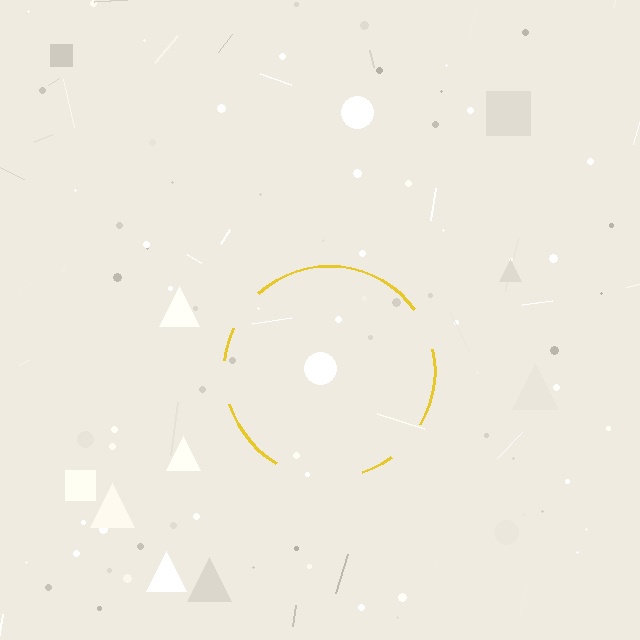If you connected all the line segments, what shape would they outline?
They would outline a circle.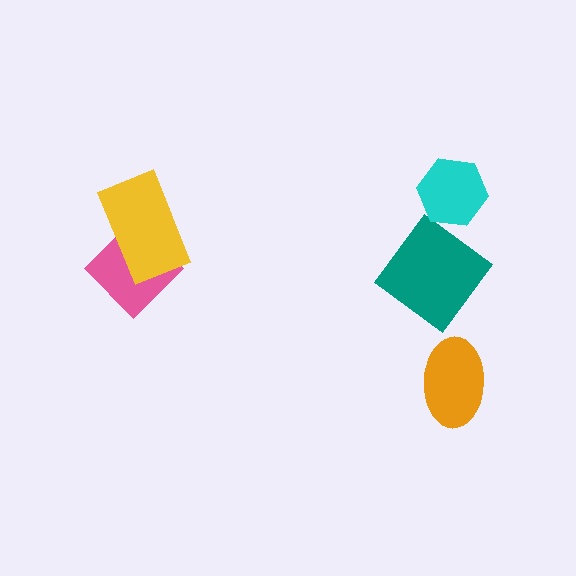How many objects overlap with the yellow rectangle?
1 object overlaps with the yellow rectangle.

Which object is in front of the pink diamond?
The yellow rectangle is in front of the pink diamond.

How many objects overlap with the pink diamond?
1 object overlaps with the pink diamond.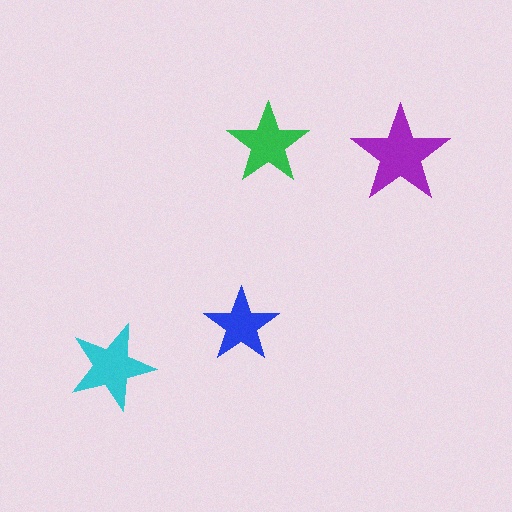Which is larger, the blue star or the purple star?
The purple one.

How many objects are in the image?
There are 4 objects in the image.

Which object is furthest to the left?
The cyan star is leftmost.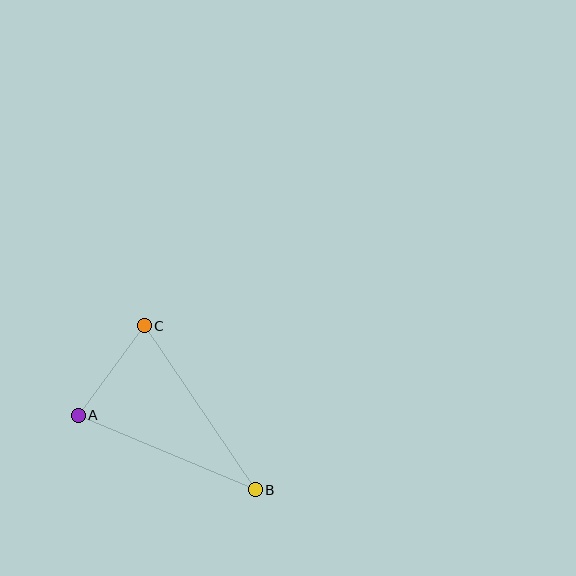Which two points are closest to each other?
Points A and C are closest to each other.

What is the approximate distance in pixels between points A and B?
The distance between A and B is approximately 192 pixels.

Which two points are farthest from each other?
Points B and C are farthest from each other.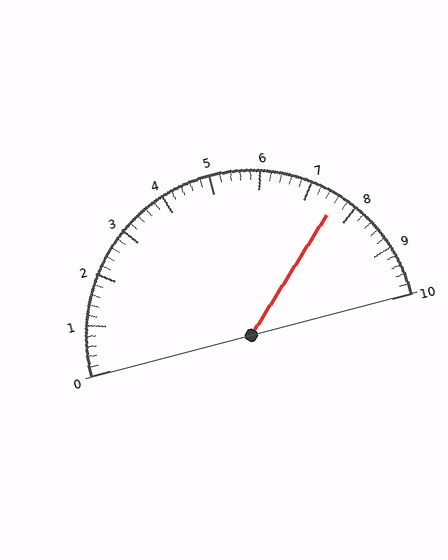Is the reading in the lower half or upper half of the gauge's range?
The reading is in the upper half of the range (0 to 10).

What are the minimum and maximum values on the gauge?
The gauge ranges from 0 to 10.